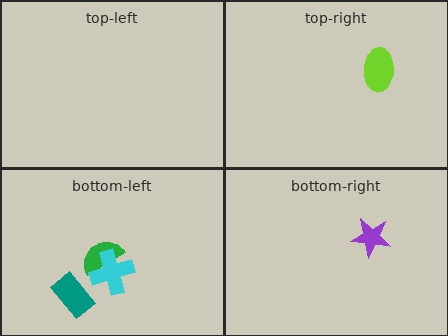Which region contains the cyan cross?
The bottom-left region.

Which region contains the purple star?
The bottom-right region.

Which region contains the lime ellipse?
The top-right region.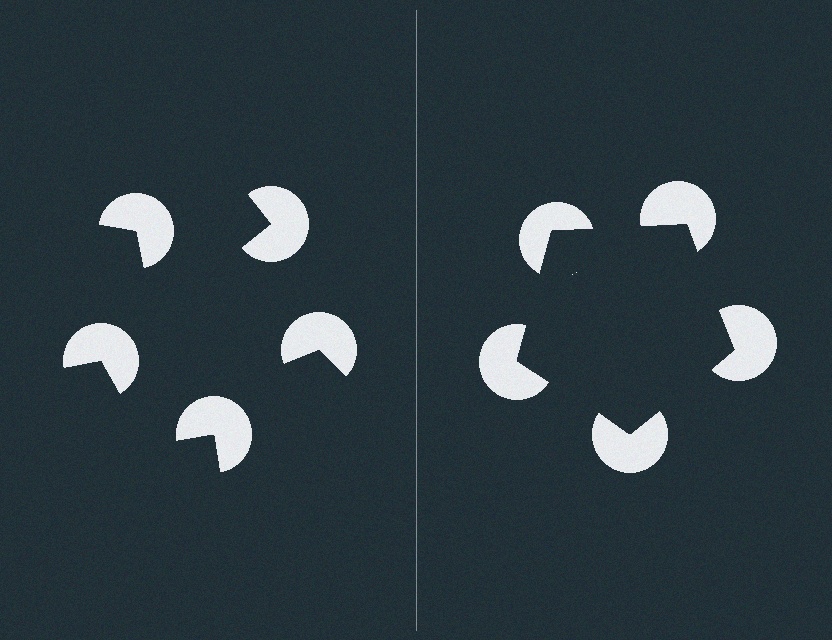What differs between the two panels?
The pac-man discs are positioned identically on both sides; only the wedge orientations differ. On the right they align to a pentagon; on the left they are misaligned.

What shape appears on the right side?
An illusory pentagon.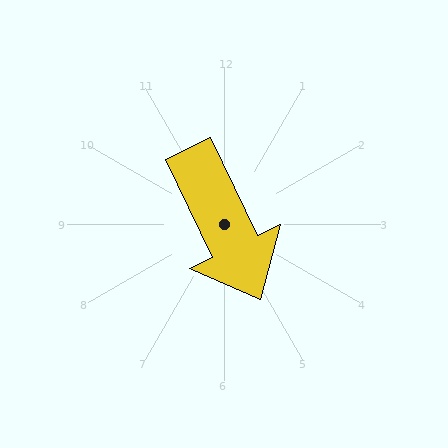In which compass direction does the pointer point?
Southeast.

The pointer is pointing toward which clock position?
Roughly 5 o'clock.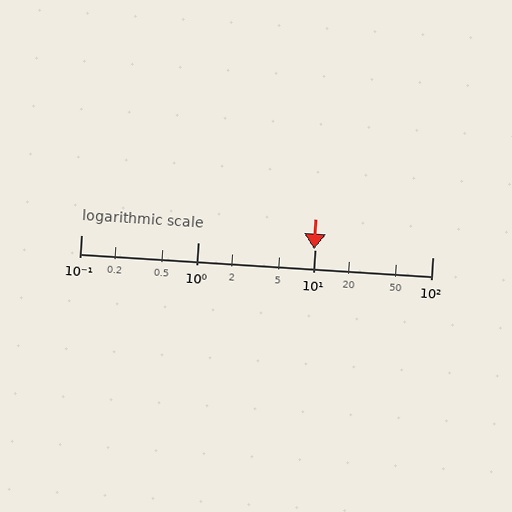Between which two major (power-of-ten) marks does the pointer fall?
The pointer is between 1 and 10.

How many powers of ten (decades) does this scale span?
The scale spans 3 decades, from 0.1 to 100.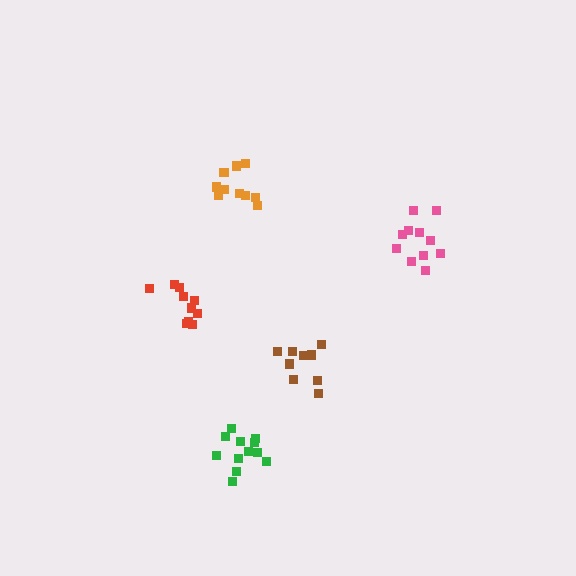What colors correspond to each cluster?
The clusters are colored: brown, orange, pink, red, green.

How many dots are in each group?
Group 1: 9 dots, Group 2: 10 dots, Group 3: 11 dots, Group 4: 10 dots, Group 5: 12 dots (52 total).